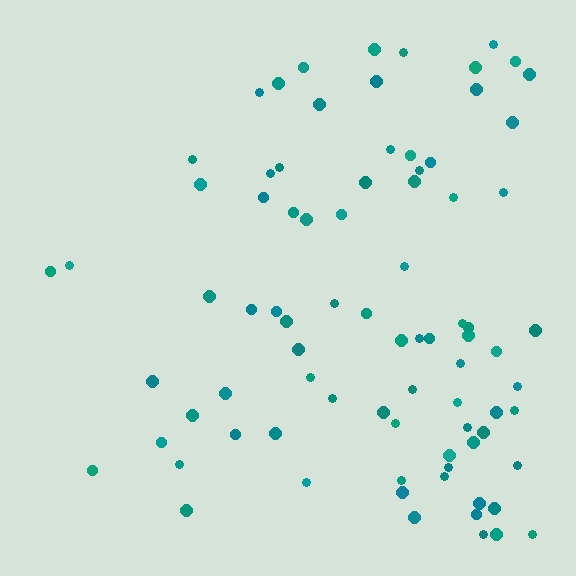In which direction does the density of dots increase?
From left to right, with the right side densest.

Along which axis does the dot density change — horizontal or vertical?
Horizontal.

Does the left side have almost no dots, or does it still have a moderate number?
Still a moderate number, just noticeably fewer than the right.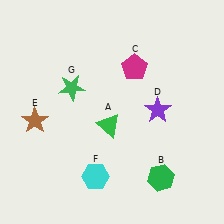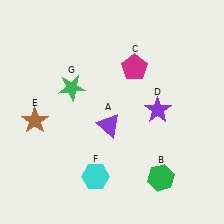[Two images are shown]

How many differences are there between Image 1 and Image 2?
There is 1 difference between the two images.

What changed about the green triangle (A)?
In Image 1, A is green. In Image 2, it changed to purple.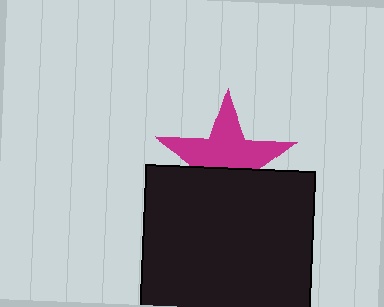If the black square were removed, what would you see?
You would see the complete magenta star.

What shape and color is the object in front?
The object in front is a black square.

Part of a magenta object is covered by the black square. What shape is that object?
It is a star.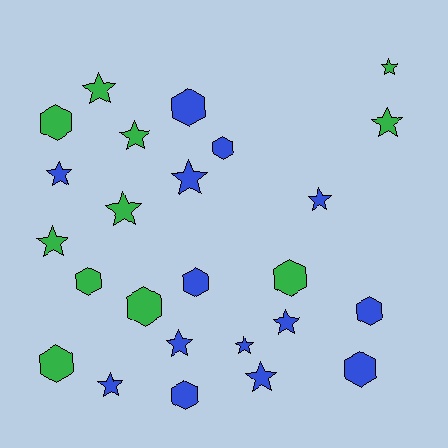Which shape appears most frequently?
Star, with 14 objects.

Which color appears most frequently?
Blue, with 14 objects.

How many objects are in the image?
There are 25 objects.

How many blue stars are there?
There are 8 blue stars.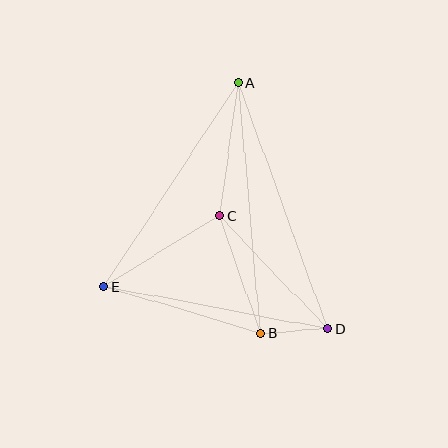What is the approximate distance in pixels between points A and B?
The distance between A and B is approximately 251 pixels.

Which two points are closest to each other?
Points B and D are closest to each other.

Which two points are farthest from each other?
Points A and D are farthest from each other.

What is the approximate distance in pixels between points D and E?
The distance between D and E is approximately 227 pixels.